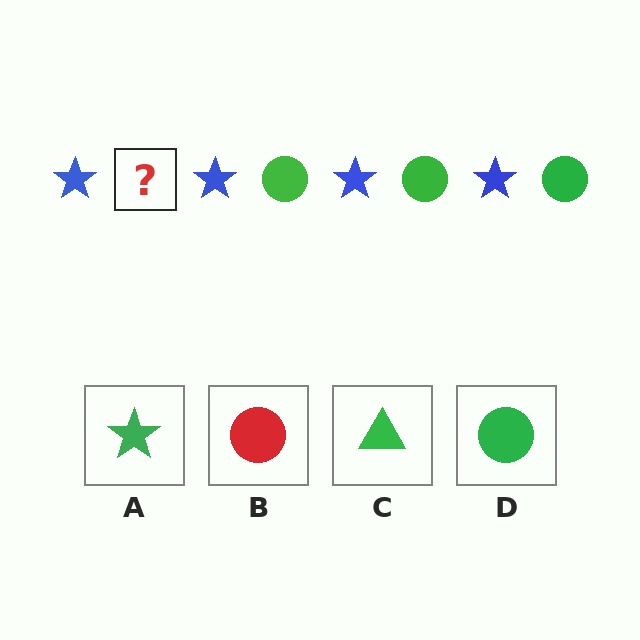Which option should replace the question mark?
Option D.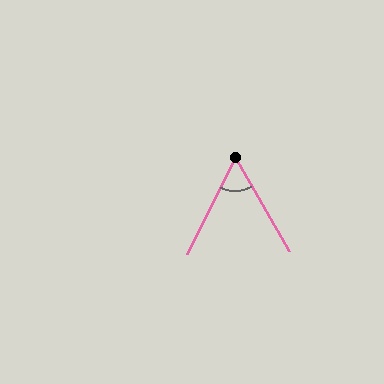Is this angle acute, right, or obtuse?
It is acute.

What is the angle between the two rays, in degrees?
Approximately 56 degrees.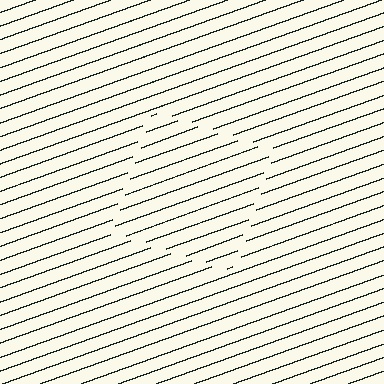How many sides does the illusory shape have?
4 sides — the line-ends trace a square.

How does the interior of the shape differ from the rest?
The interior of the shape contains the same grating, shifted by half a period — the contour is defined by the phase discontinuity where line-ends from the inner and outer gratings abut.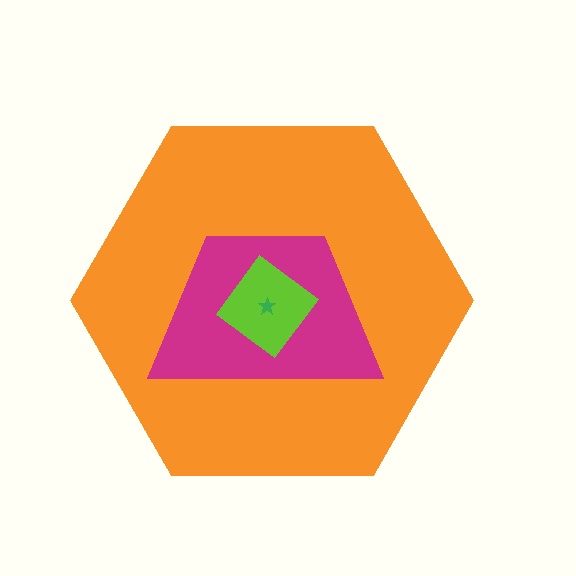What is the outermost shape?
The orange hexagon.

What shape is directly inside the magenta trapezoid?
The lime diamond.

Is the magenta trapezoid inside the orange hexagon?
Yes.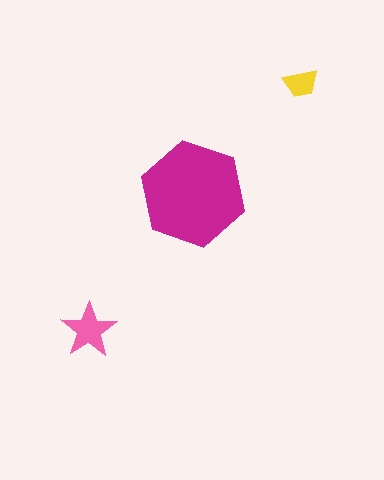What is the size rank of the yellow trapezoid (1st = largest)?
3rd.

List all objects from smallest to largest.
The yellow trapezoid, the pink star, the magenta hexagon.